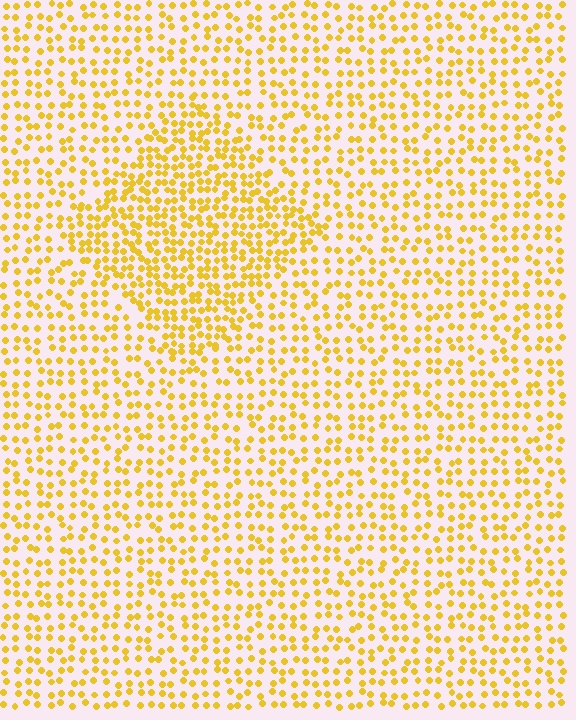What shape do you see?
I see a diamond.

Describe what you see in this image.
The image contains small yellow elements arranged at two different densities. A diamond-shaped region is visible where the elements are more densely packed than the surrounding area.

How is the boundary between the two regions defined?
The boundary is defined by a change in element density (approximately 1.7x ratio). All elements are the same color, size, and shape.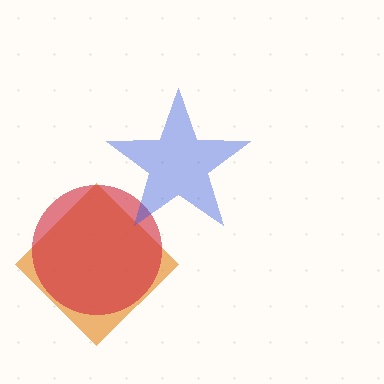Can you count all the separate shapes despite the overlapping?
Yes, there are 3 separate shapes.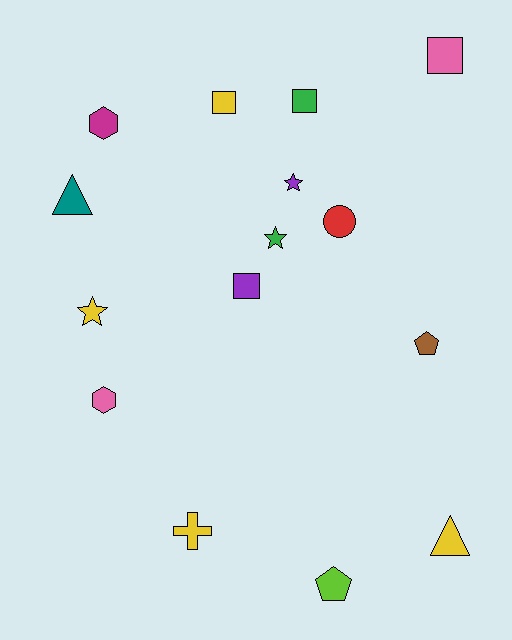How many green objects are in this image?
There are 2 green objects.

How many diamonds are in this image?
There are no diamonds.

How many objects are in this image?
There are 15 objects.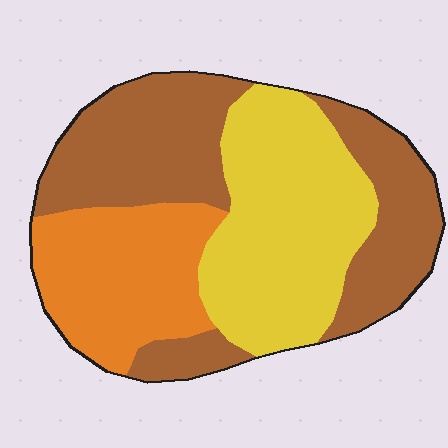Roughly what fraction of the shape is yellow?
Yellow covers 34% of the shape.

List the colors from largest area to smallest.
From largest to smallest: brown, yellow, orange.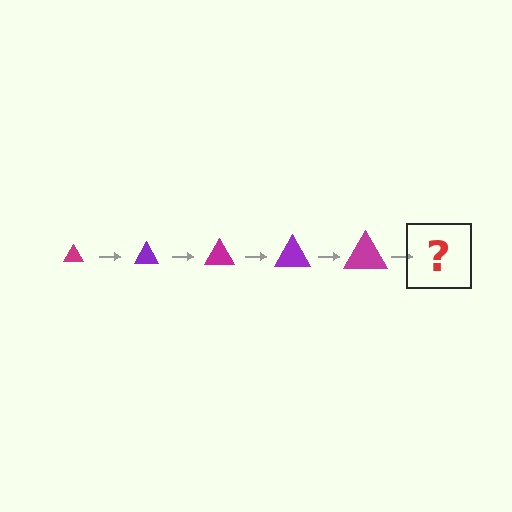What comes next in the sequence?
The next element should be a purple triangle, larger than the previous one.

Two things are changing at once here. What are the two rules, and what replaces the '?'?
The two rules are that the triangle grows larger each step and the color cycles through magenta and purple. The '?' should be a purple triangle, larger than the previous one.